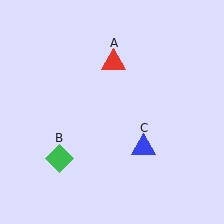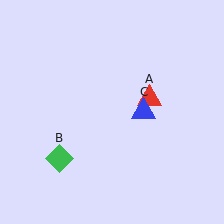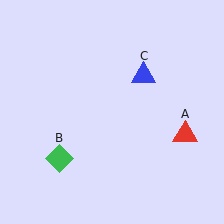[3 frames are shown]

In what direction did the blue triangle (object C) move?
The blue triangle (object C) moved up.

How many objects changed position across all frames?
2 objects changed position: red triangle (object A), blue triangle (object C).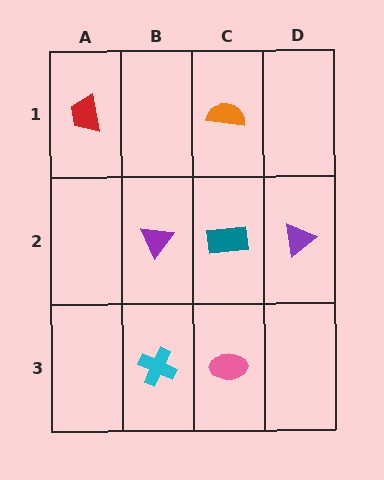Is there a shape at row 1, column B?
No, that cell is empty.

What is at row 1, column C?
An orange semicircle.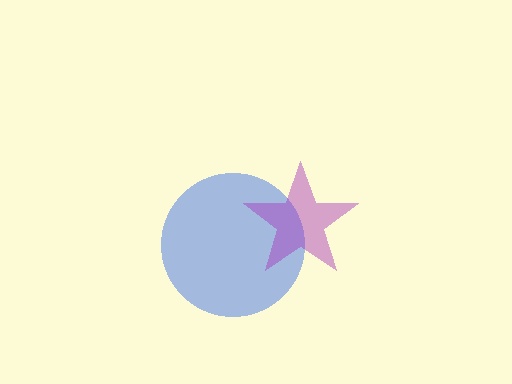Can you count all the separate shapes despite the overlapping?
Yes, there are 2 separate shapes.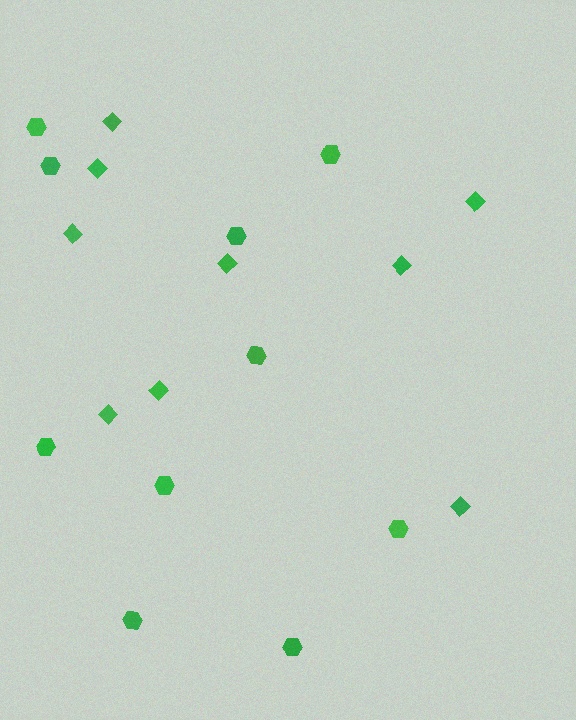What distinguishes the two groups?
There are 2 groups: one group of diamonds (9) and one group of hexagons (10).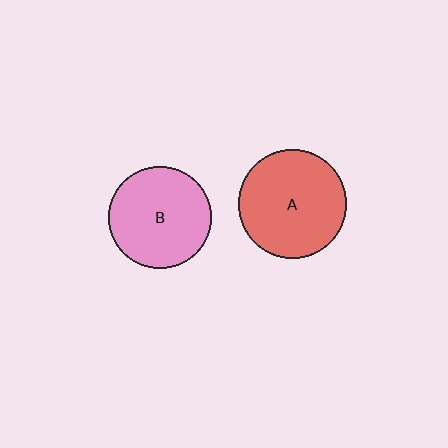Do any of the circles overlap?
No, none of the circles overlap.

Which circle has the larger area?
Circle A (red).